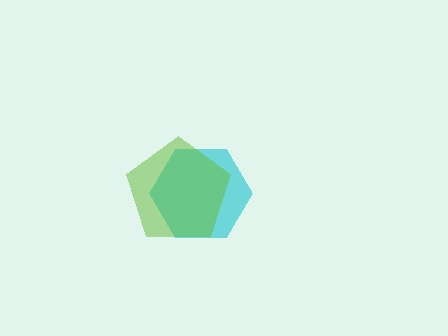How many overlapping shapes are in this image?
There are 2 overlapping shapes in the image.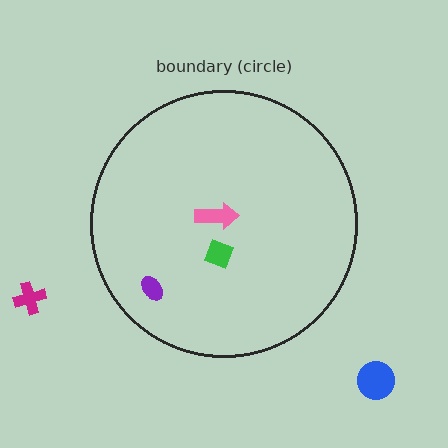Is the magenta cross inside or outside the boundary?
Outside.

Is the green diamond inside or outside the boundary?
Inside.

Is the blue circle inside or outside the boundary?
Outside.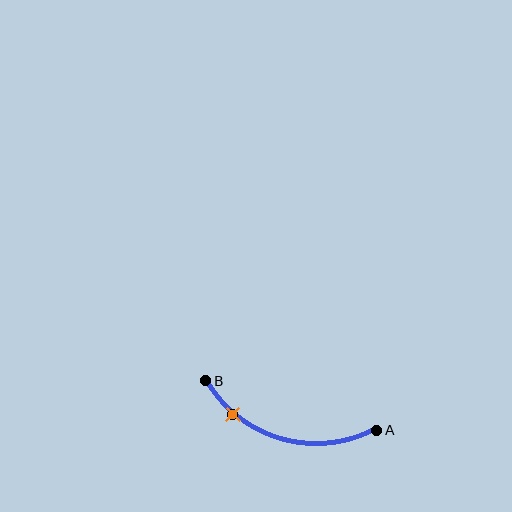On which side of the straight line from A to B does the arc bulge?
The arc bulges below the straight line connecting A and B.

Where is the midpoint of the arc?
The arc midpoint is the point on the curve farthest from the straight line joining A and B. It sits below that line.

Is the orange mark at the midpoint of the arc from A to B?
No. The orange mark lies on the arc but is closer to endpoint B. The arc midpoint would be at the point on the curve equidistant along the arc from both A and B.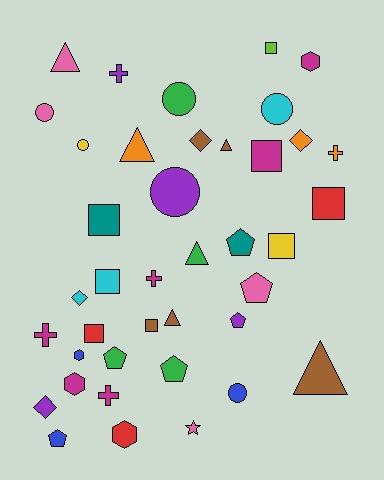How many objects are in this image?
There are 40 objects.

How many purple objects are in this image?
There are 4 purple objects.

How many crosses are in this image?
There are 5 crosses.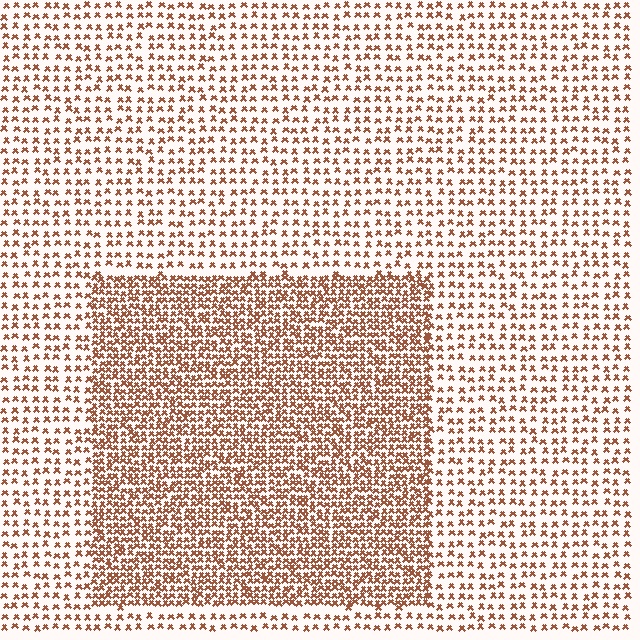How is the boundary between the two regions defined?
The boundary is defined by a change in element density (approximately 2.2x ratio). All elements are the same color, size, and shape.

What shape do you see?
I see a rectangle.